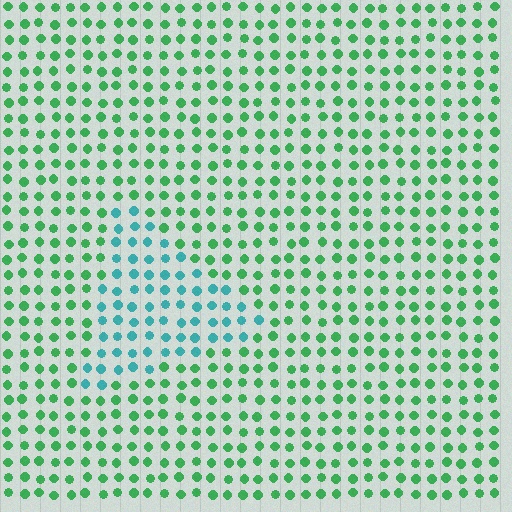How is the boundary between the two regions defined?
The boundary is defined purely by a slight shift in hue (about 45 degrees). Spacing, size, and orientation are identical on both sides.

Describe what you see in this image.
The image is filled with small green elements in a uniform arrangement. A triangle-shaped region is visible where the elements are tinted to a slightly different hue, forming a subtle color boundary.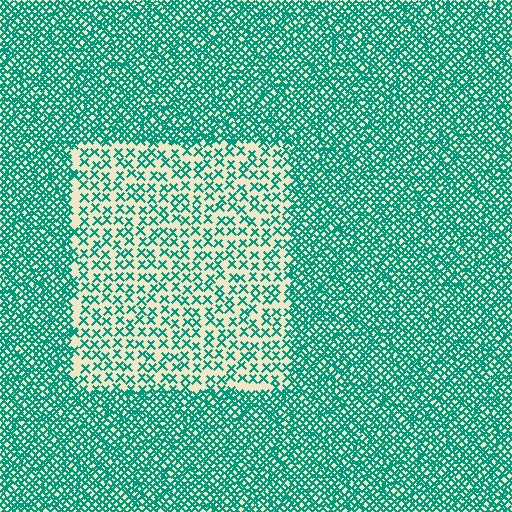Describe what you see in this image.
The image contains small teal elements arranged at two different densities. A rectangle-shaped region is visible where the elements are less densely packed than the surrounding area.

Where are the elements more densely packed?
The elements are more densely packed outside the rectangle boundary.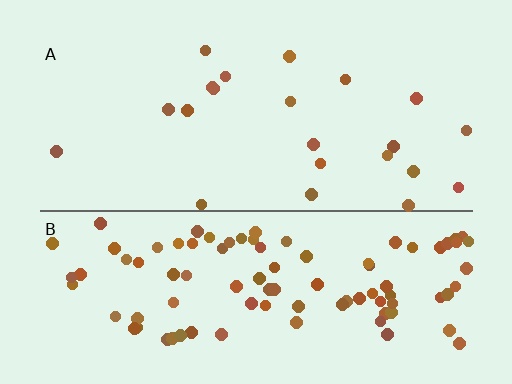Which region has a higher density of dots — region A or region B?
B (the bottom).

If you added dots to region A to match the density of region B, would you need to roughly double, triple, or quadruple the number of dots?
Approximately quadruple.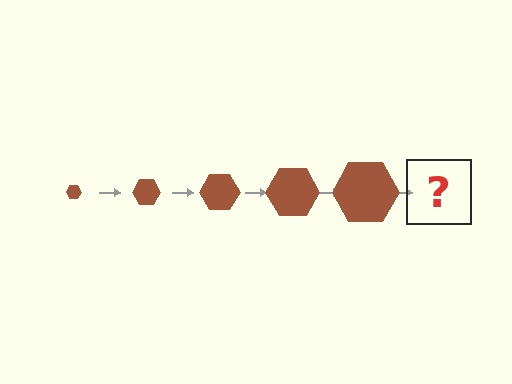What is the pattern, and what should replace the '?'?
The pattern is that the hexagon gets progressively larger each step. The '?' should be a brown hexagon, larger than the previous one.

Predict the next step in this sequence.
The next step is a brown hexagon, larger than the previous one.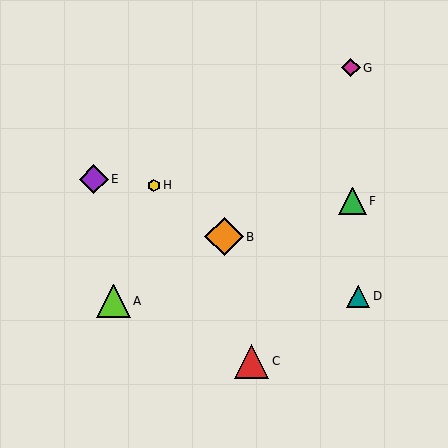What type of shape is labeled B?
Shape B is an orange diamond.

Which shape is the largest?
The orange diamond (labeled B) is the largest.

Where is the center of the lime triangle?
The center of the lime triangle is at (114, 301).